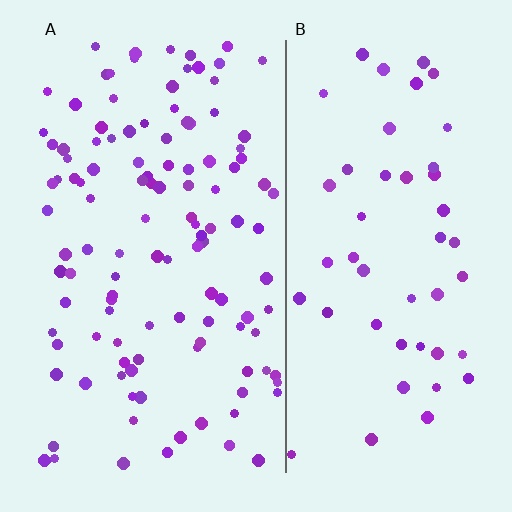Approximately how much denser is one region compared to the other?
Approximately 2.4× — region A over region B.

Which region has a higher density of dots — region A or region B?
A (the left).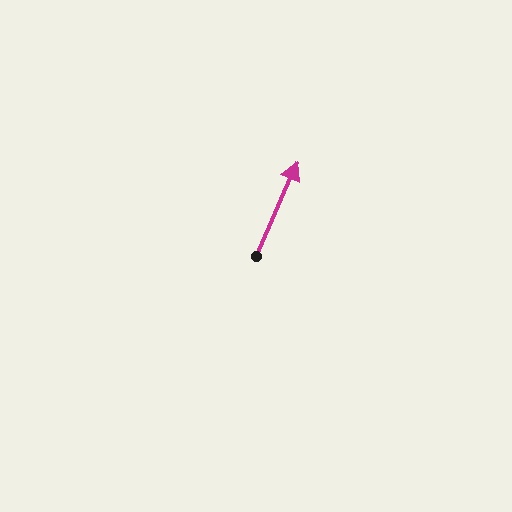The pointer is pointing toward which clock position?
Roughly 1 o'clock.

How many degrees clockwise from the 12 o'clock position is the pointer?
Approximately 24 degrees.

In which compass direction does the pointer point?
Northeast.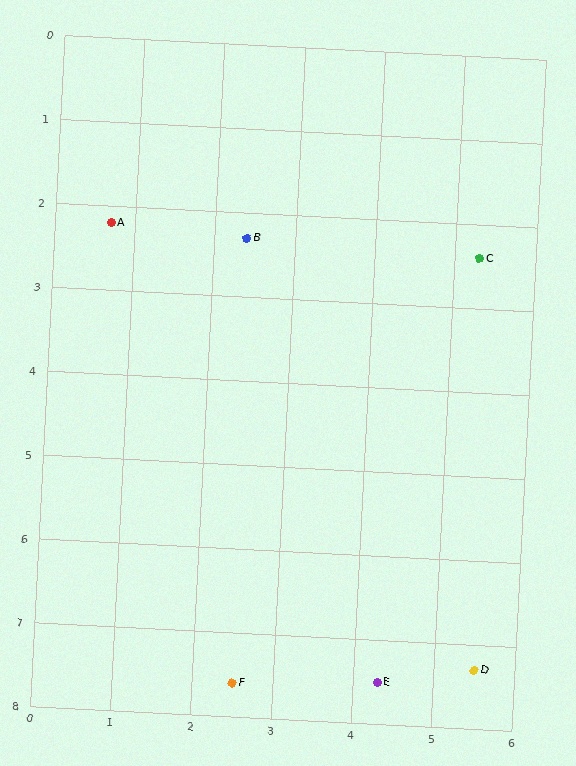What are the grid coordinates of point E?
Point E is at approximately (4.3, 7.5).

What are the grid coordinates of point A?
Point A is at approximately (0.7, 2.2).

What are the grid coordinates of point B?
Point B is at approximately (2.4, 2.3).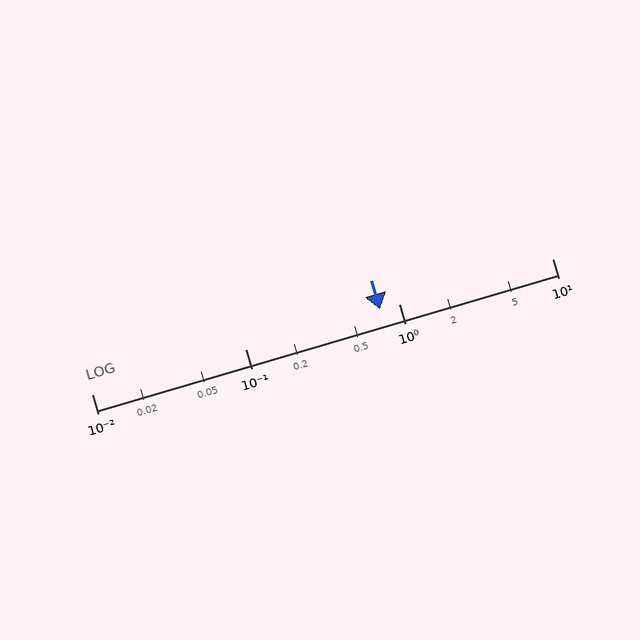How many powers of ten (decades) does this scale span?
The scale spans 3 decades, from 0.01 to 10.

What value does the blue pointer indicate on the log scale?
The pointer indicates approximately 0.75.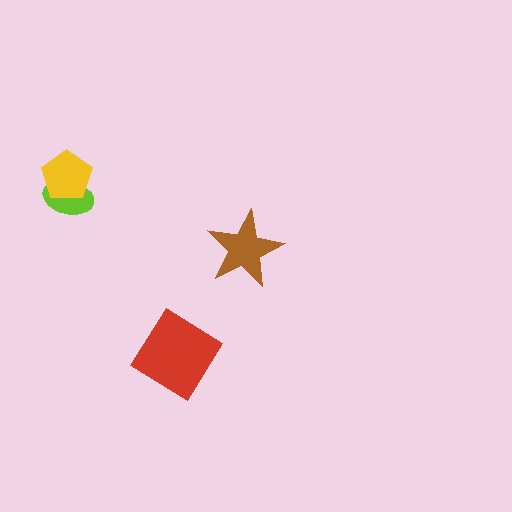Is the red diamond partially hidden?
No, no other shape covers it.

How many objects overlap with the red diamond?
0 objects overlap with the red diamond.